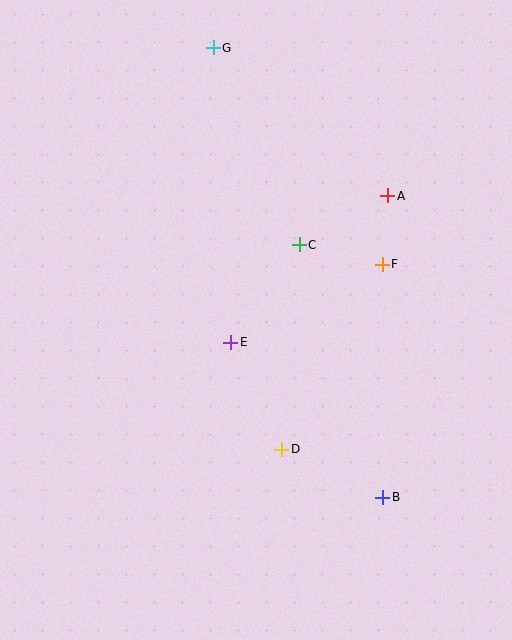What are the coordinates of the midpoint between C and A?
The midpoint between C and A is at (343, 220).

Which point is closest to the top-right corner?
Point A is closest to the top-right corner.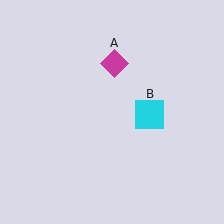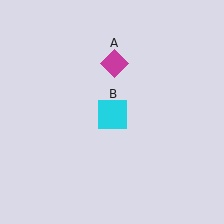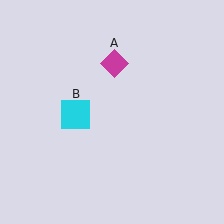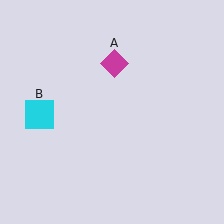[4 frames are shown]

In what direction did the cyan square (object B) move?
The cyan square (object B) moved left.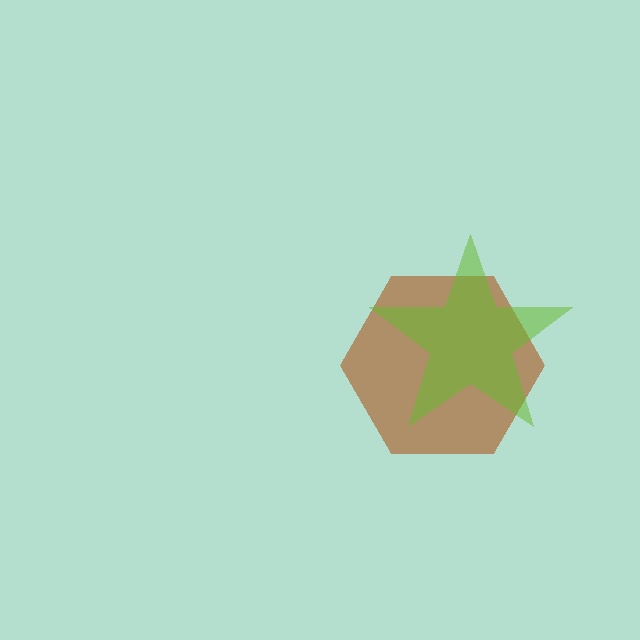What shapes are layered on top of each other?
The layered shapes are: a brown hexagon, a lime star.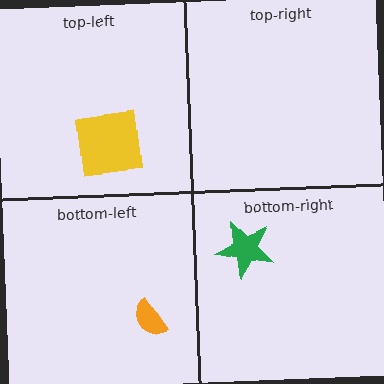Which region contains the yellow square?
The top-left region.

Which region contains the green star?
The bottom-right region.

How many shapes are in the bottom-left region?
1.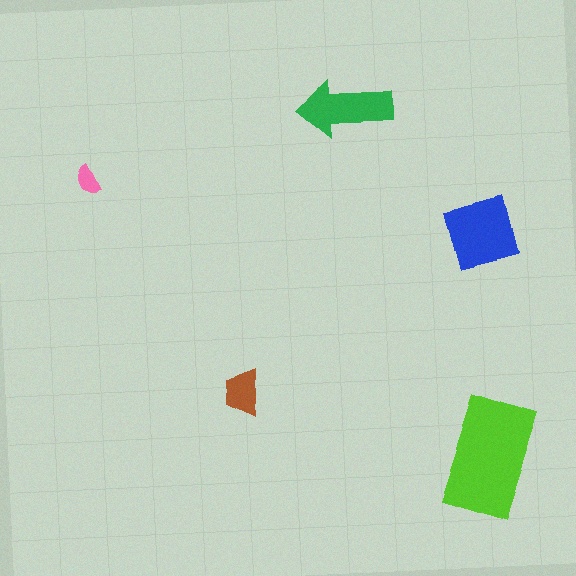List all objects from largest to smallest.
The lime rectangle, the blue square, the green arrow, the brown trapezoid, the pink semicircle.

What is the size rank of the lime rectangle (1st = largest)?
1st.